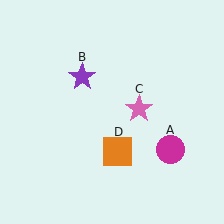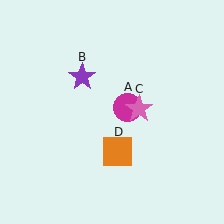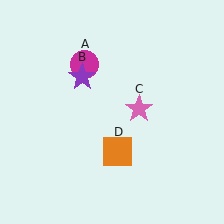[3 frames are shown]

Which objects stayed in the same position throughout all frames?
Purple star (object B) and pink star (object C) and orange square (object D) remained stationary.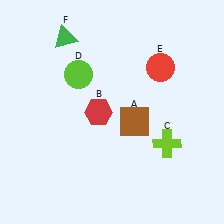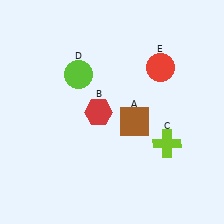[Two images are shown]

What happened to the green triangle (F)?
The green triangle (F) was removed in Image 2. It was in the top-left area of Image 1.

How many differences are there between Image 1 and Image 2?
There is 1 difference between the two images.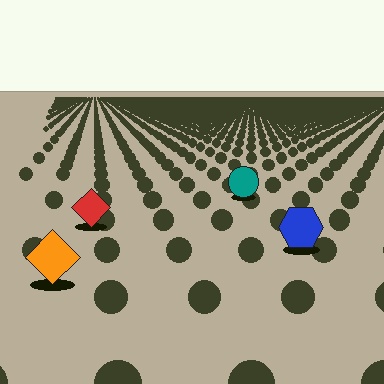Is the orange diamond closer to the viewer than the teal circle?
Yes. The orange diamond is closer — you can tell from the texture gradient: the ground texture is coarser near it.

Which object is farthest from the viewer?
The teal circle is farthest from the viewer. It appears smaller and the ground texture around it is denser.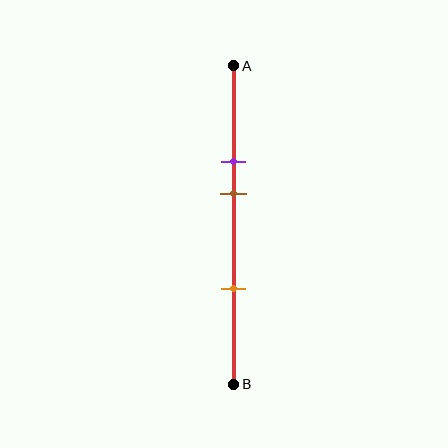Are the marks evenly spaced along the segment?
No, the marks are not evenly spaced.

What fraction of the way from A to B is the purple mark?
The purple mark is approximately 30% (0.3) of the way from A to B.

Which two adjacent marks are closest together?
The purple and brown marks are the closest adjacent pair.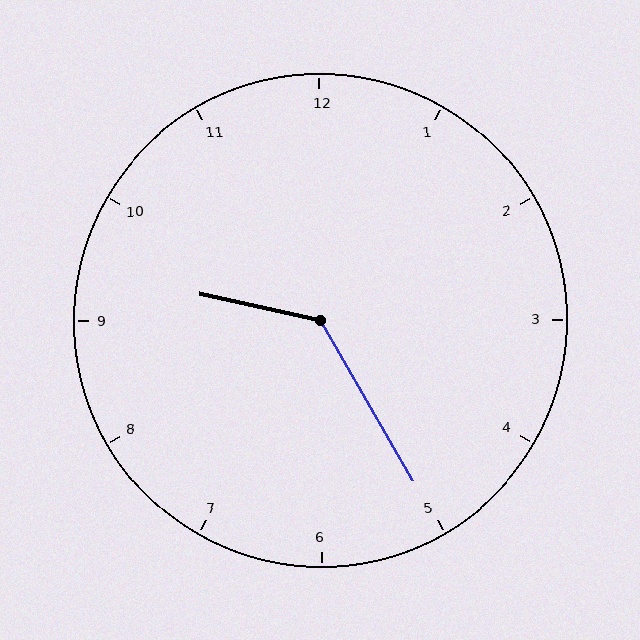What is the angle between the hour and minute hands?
Approximately 132 degrees.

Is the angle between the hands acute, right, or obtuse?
It is obtuse.